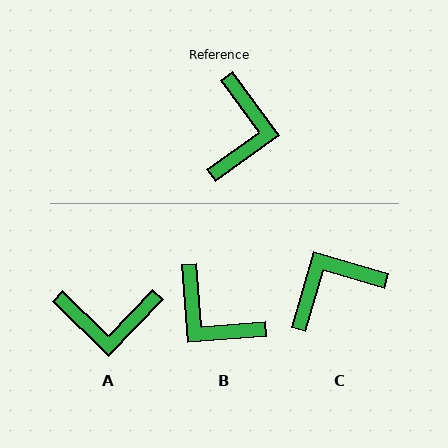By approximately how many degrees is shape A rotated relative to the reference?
Approximately 80 degrees clockwise.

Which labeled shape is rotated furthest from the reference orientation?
C, about 128 degrees away.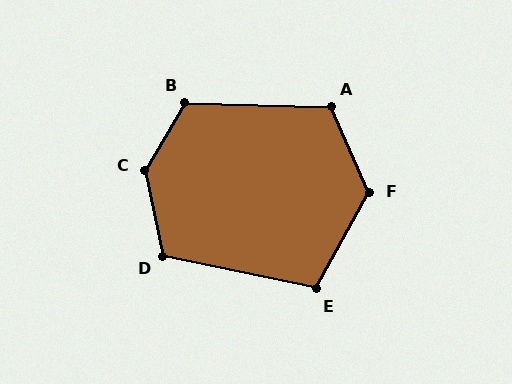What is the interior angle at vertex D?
Approximately 113 degrees (obtuse).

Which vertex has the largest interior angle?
C, at approximately 137 degrees.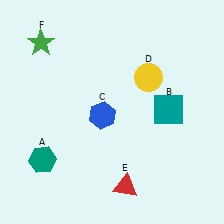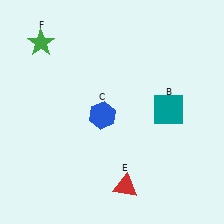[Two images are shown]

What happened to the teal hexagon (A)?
The teal hexagon (A) was removed in Image 2. It was in the bottom-left area of Image 1.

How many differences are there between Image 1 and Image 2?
There are 2 differences between the two images.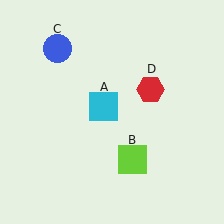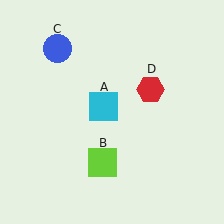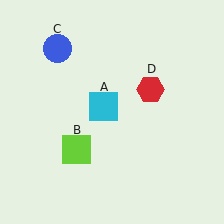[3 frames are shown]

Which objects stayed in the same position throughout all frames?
Cyan square (object A) and blue circle (object C) and red hexagon (object D) remained stationary.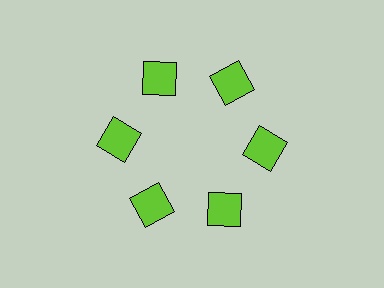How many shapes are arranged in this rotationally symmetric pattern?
There are 6 shapes, arranged in 6 groups of 1.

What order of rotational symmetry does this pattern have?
This pattern has 6-fold rotational symmetry.